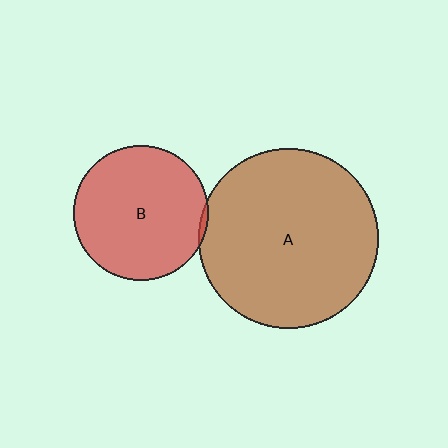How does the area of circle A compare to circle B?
Approximately 1.8 times.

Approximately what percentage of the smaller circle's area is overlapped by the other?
Approximately 5%.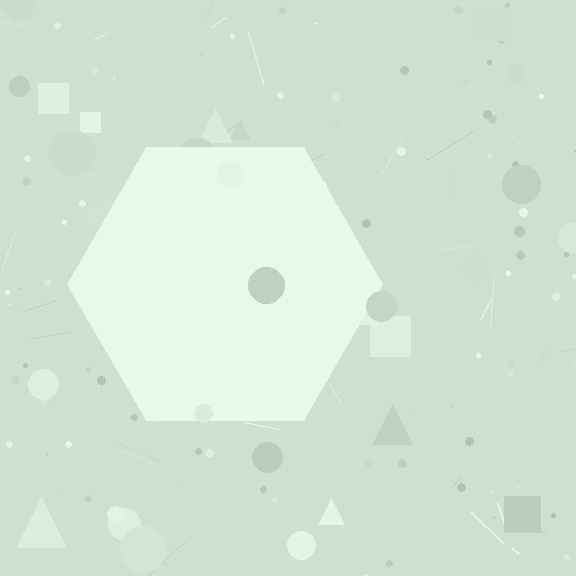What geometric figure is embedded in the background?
A hexagon is embedded in the background.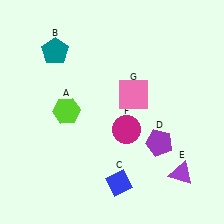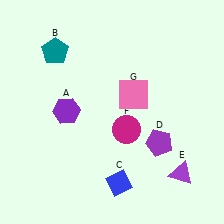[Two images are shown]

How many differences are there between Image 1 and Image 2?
There is 1 difference between the two images.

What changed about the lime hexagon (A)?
In Image 1, A is lime. In Image 2, it changed to purple.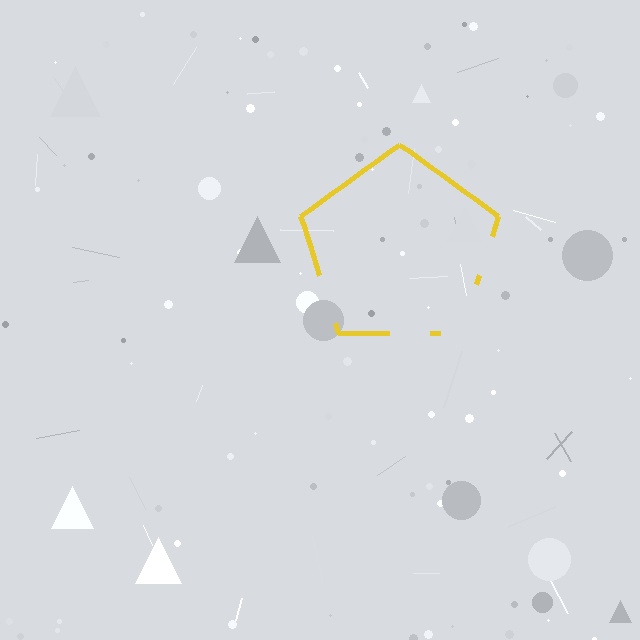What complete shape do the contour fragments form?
The contour fragments form a pentagon.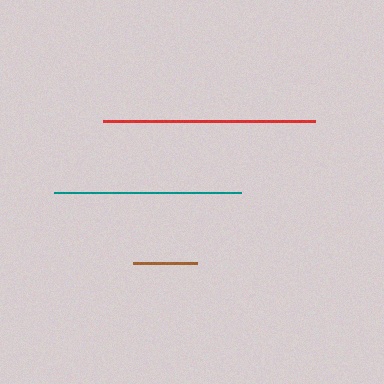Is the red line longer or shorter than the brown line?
The red line is longer than the brown line.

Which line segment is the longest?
The red line is the longest at approximately 212 pixels.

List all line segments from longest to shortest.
From longest to shortest: red, teal, brown.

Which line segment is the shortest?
The brown line is the shortest at approximately 64 pixels.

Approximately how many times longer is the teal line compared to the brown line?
The teal line is approximately 2.9 times the length of the brown line.